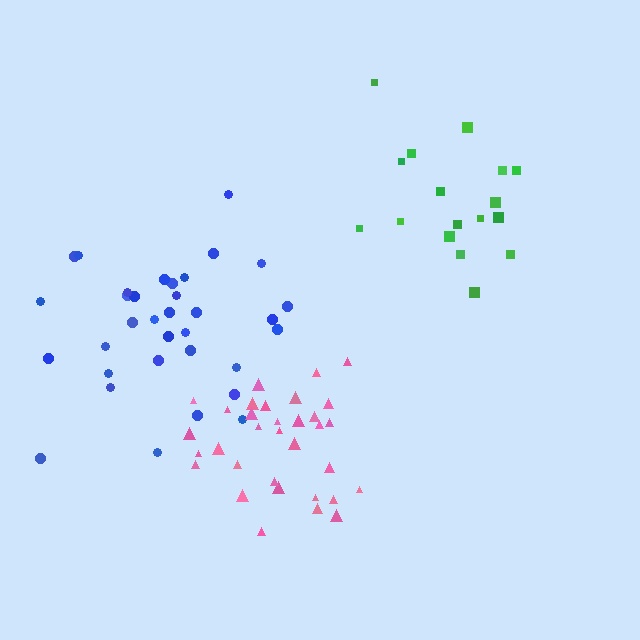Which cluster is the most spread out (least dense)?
Green.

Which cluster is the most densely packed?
Pink.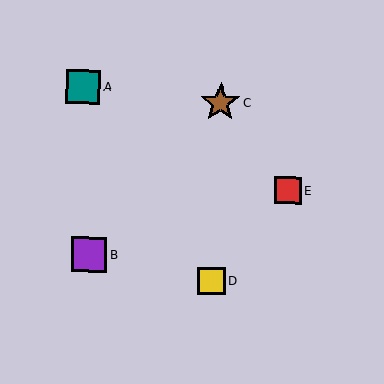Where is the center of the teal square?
The center of the teal square is at (83, 87).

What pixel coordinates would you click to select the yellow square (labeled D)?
Click at (211, 281) to select the yellow square D.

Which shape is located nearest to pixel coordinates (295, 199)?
The red square (labeled E) at (288, 190) is nearest to that location.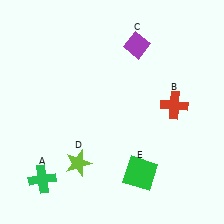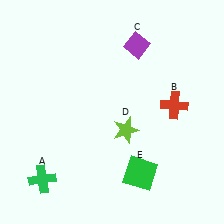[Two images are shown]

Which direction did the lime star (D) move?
The lime star (D) moved right.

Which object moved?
The lime star (D) moved right.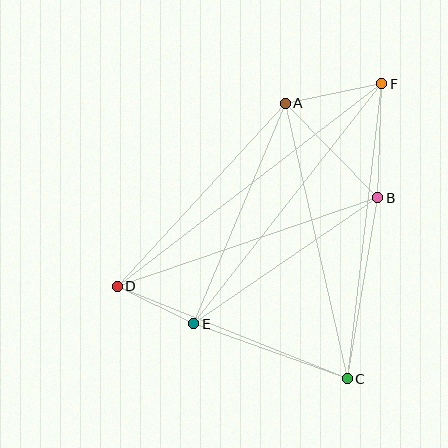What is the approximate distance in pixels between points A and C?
The distance between A and C is approximately 282 pixels.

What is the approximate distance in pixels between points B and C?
The distance between B and C is approximately 184 pixels.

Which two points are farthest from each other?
Points D and F are farthest from each other.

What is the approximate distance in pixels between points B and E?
The distance between B and E is approximately 223 pixels.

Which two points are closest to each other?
Points D and E are closest to each other.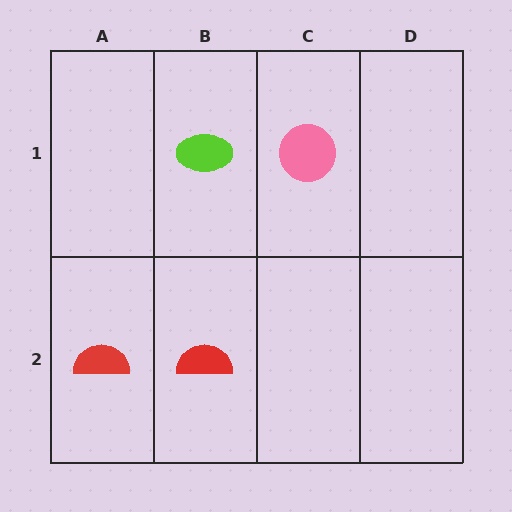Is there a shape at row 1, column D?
No, that cell is empty.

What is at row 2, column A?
A red semicircle.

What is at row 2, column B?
A red semicircle.